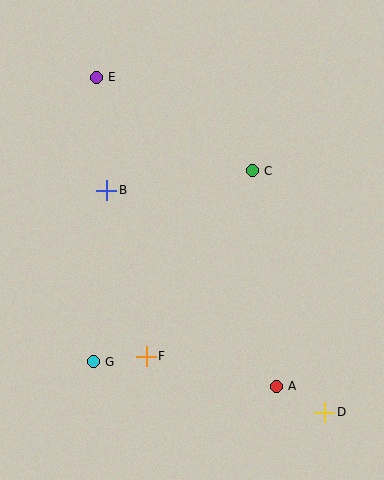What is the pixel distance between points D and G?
The distance between D and G is 237 pixels.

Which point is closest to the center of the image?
Point C at (252, 171) is closest to the center.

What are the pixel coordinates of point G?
Point G is at (93, 362).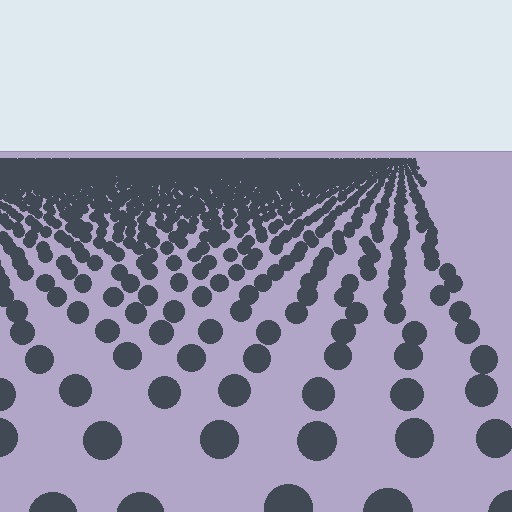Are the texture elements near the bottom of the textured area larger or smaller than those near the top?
Larger. Near the bottom, elements are closer to the viewer and appear at a bigger on-screen size.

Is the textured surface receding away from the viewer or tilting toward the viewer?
The surface is receding away from the viewer. Texture elements get smaller and denser toward the top.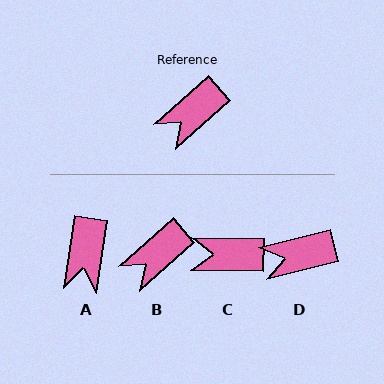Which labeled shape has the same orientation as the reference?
B.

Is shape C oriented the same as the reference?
No, it is off by about 42 degrees.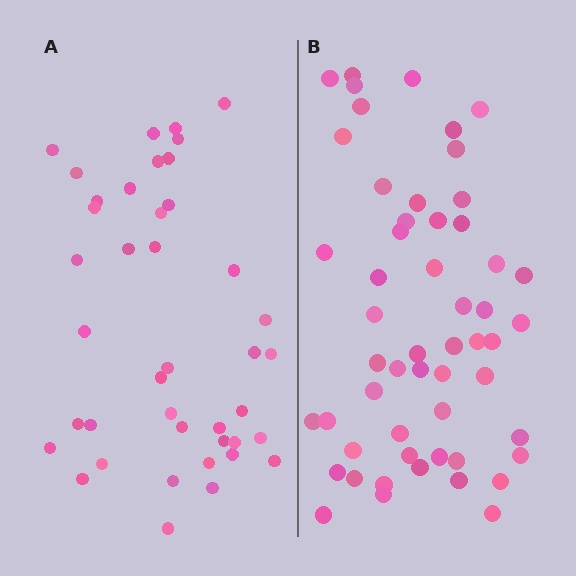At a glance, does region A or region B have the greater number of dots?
Region B (the right region) has more dots.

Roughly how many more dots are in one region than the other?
Region B has approximately 15 more dots than region A.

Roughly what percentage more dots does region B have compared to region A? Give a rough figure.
About 30% more.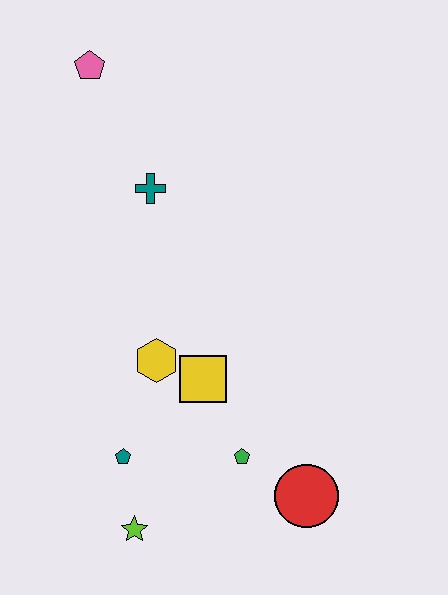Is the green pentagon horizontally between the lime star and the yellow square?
No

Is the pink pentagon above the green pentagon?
Yes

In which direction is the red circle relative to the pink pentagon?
The red circle is below the pink pentagon.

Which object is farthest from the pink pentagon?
The red circle is farthest from the pink pentagon.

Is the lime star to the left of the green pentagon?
Yes